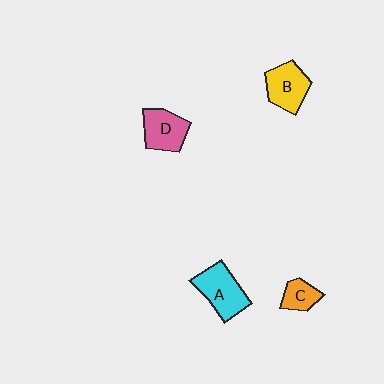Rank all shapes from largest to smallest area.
From largest to smallest: A (cyan), B (yellow), D (pink), C (orange).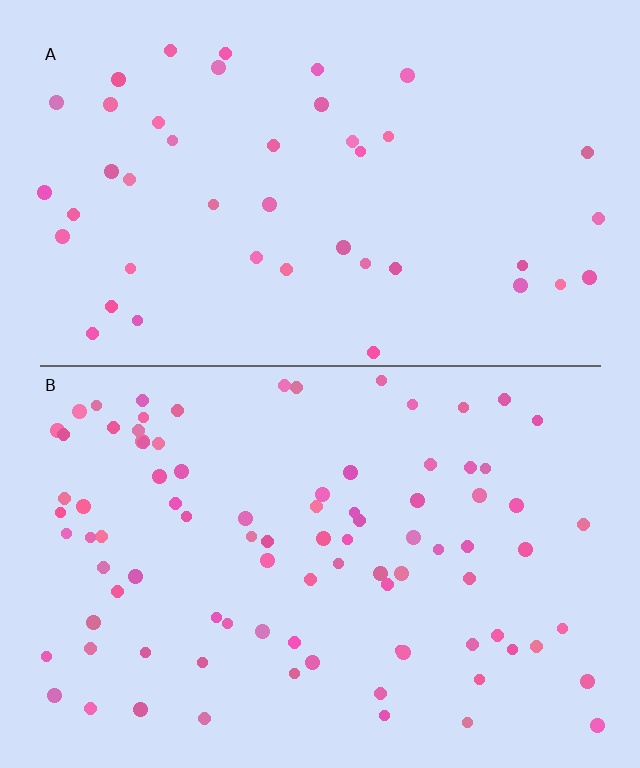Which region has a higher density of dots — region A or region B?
B (the bottom).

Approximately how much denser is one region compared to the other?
Approximately 2.1× — region B over region A.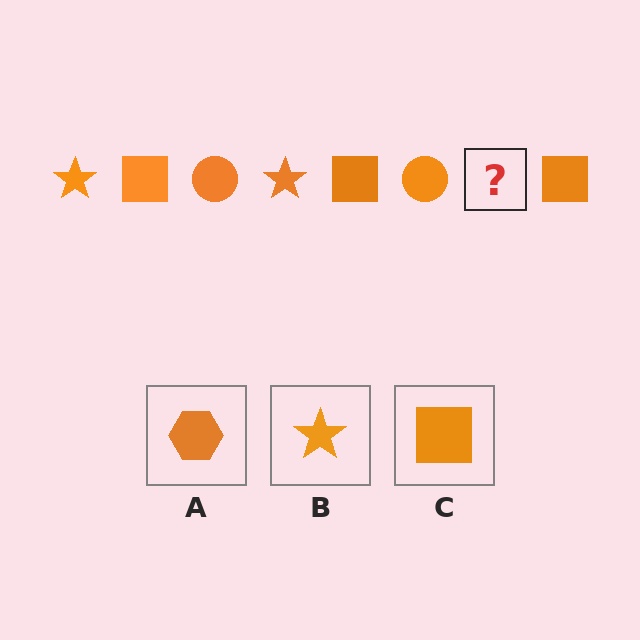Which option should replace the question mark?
Option B.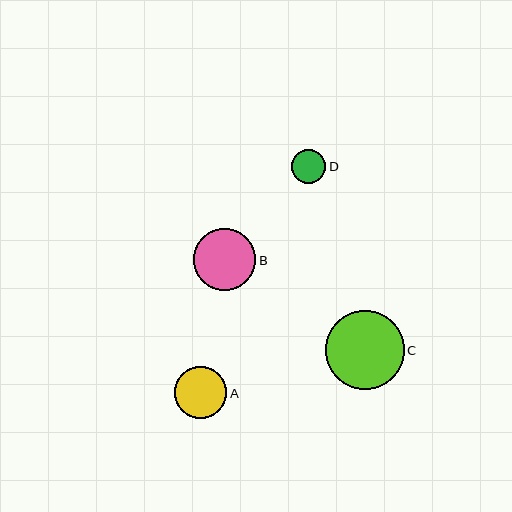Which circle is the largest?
Circle C is the largest with a size of approximately 79 pixels.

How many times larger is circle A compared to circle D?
Circle A is approximately 1.5 times the size of circle D.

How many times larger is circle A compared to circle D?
Circle A is approximately 1.5 times the size of circle D.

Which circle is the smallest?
Circle D is the smallest with a size of approximately 34 pixels.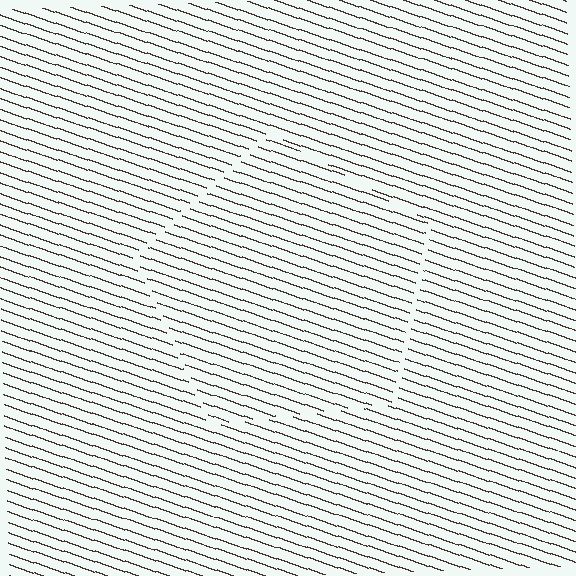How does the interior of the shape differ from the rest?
The interior of the shape contains the same grating, shifted by half a period — the contour is defined by the phase discontinuity where line-ends from the inner and outer gratings abut.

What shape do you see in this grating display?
An illusory pentagon. The interior of the shape contains the same grating, shifted by half a period — the contour is defined by the phase discontinuity where line-ends from the inner and outer gratings abut.